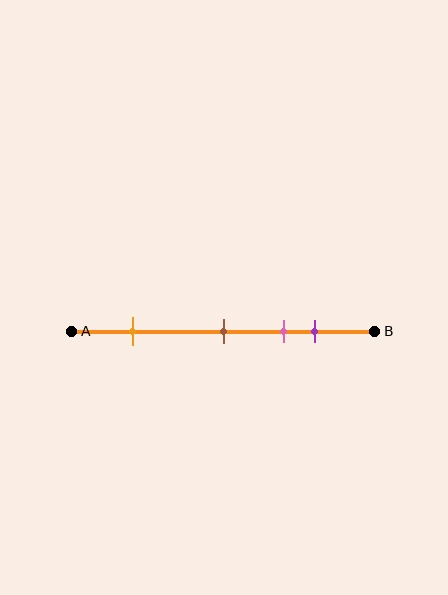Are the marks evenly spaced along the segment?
No, the marks are not evenly spaced.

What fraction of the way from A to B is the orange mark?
The orange mark is approximately 20% (0.2) of the way from A to B.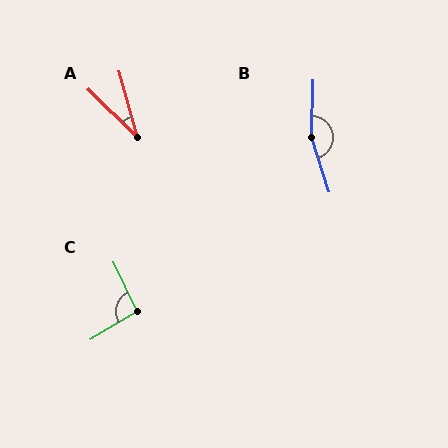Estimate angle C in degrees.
Approximately 95 degrees.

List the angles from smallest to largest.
A (29°), C (95°), B (161°).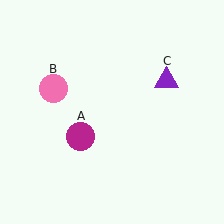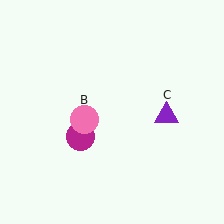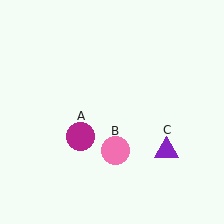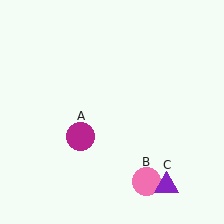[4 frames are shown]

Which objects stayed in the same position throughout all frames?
Magenta circle (object A) remained stationary.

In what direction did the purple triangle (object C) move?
The purple triangle (object C) moved down.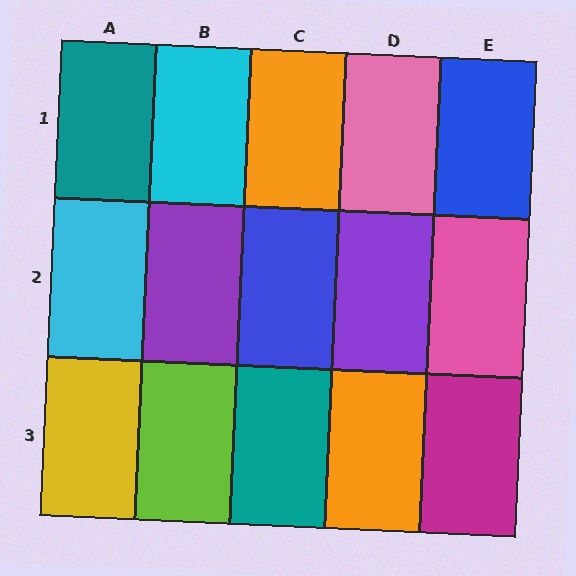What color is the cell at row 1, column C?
Orange.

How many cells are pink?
2 cells are pink.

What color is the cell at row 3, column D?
Orange.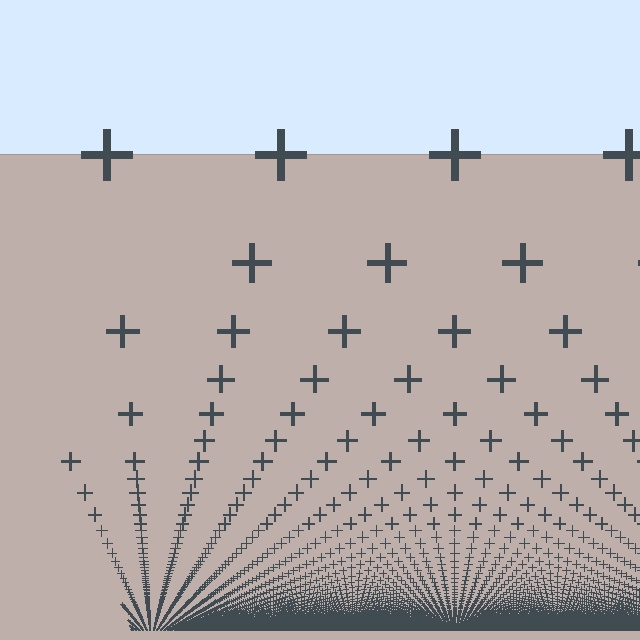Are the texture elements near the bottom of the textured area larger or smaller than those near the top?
Smaller. The gradient is inverted — elements near the bottom are smaller and denser.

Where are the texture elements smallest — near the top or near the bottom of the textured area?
Near the bottom.